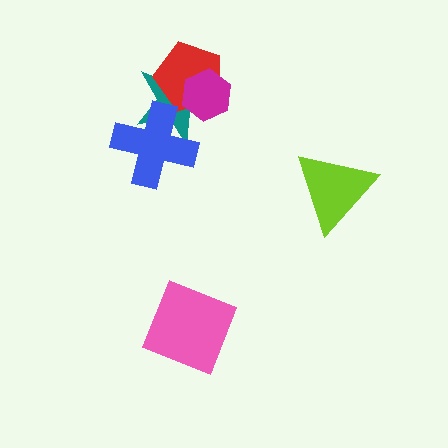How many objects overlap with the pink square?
0 objects overlap with the pink square.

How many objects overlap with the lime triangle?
0 objects overlap with the lime triangle.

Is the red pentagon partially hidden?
Yes, it is partially covered by another shape.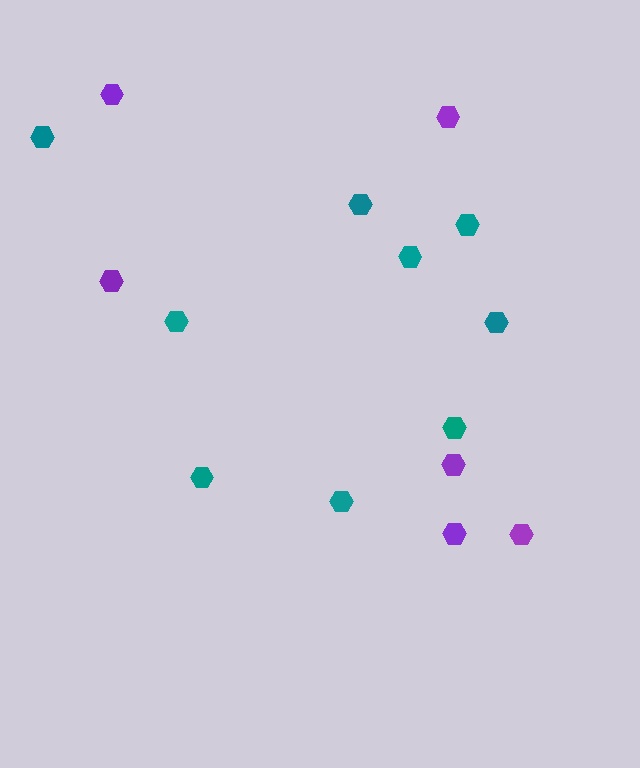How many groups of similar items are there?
There are 2 groups: one group of teal hexagons (9) and one group of purple hexagons (6).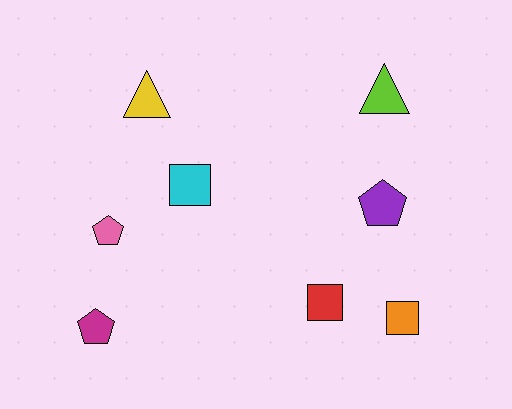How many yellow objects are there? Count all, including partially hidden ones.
There is 1 yellow object.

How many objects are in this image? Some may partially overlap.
There are 8 objects.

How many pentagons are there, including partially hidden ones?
There are 3 pentagons.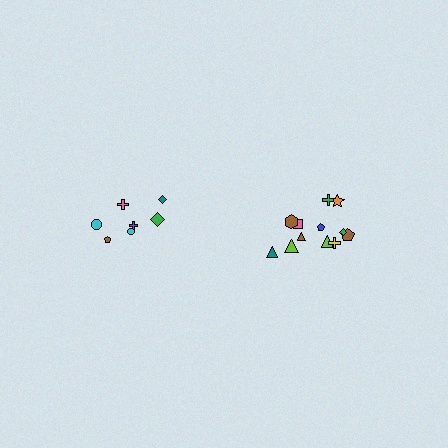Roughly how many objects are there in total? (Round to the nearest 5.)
Roughly 20 objects in total.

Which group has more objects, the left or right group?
The right group.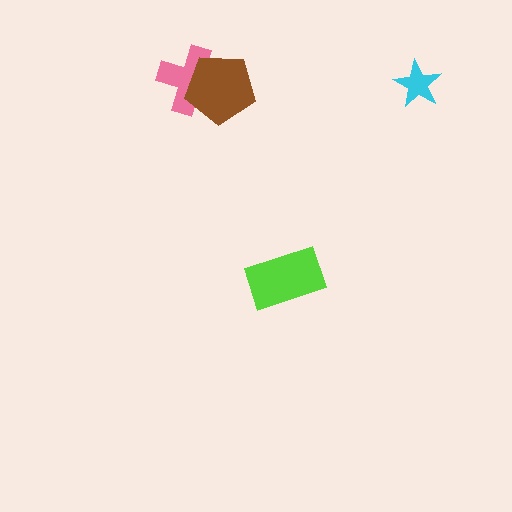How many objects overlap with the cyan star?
0 objects overlap with the cyan star.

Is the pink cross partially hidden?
Yes, it is partially covered by another shape.